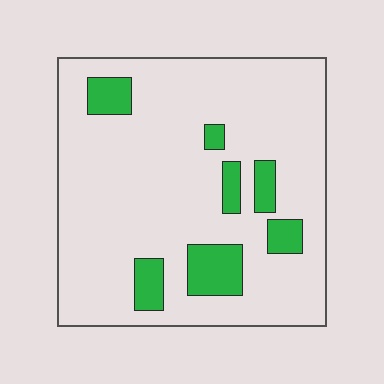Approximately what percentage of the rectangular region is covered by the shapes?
Approximately 15%.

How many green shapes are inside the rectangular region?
7.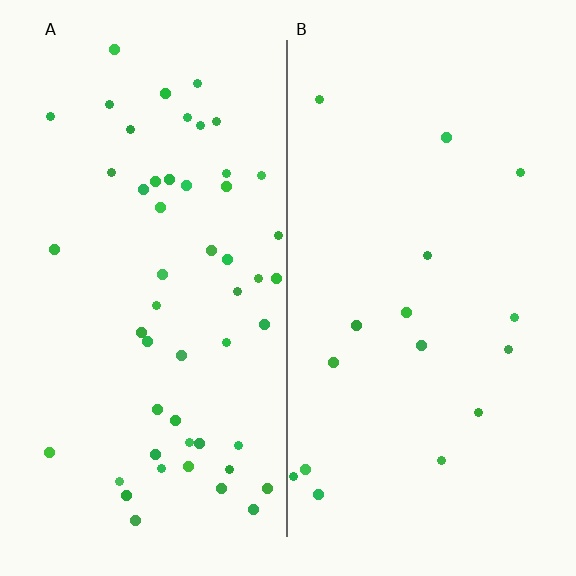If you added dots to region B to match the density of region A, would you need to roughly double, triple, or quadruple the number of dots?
Approximately triple.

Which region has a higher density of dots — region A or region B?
A (the left).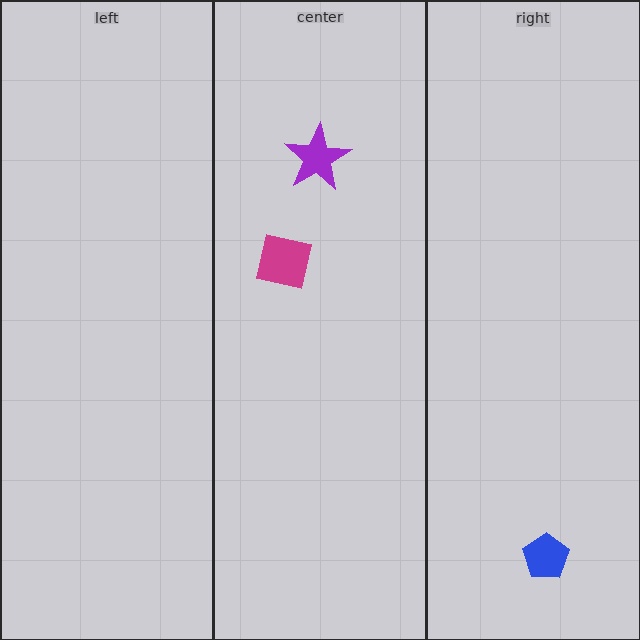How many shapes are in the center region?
2.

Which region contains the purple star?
The center region.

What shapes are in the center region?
The purple star, the magenta square.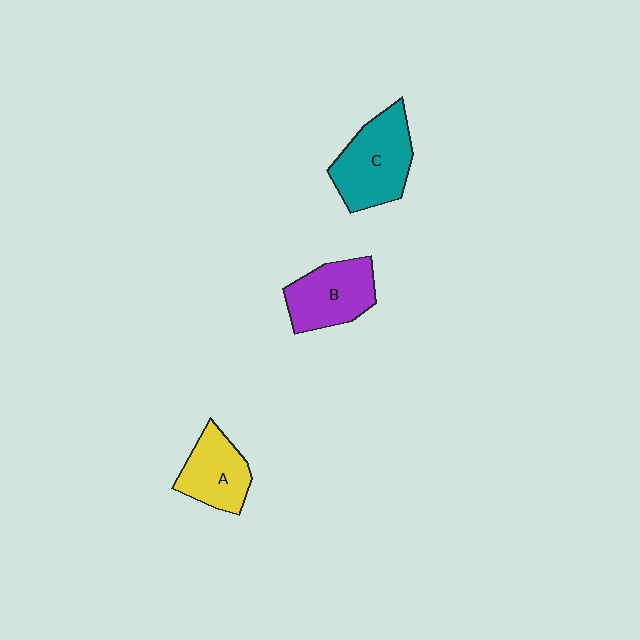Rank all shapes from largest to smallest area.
From largest to smallest: C (teal), B (purple), A (yellow).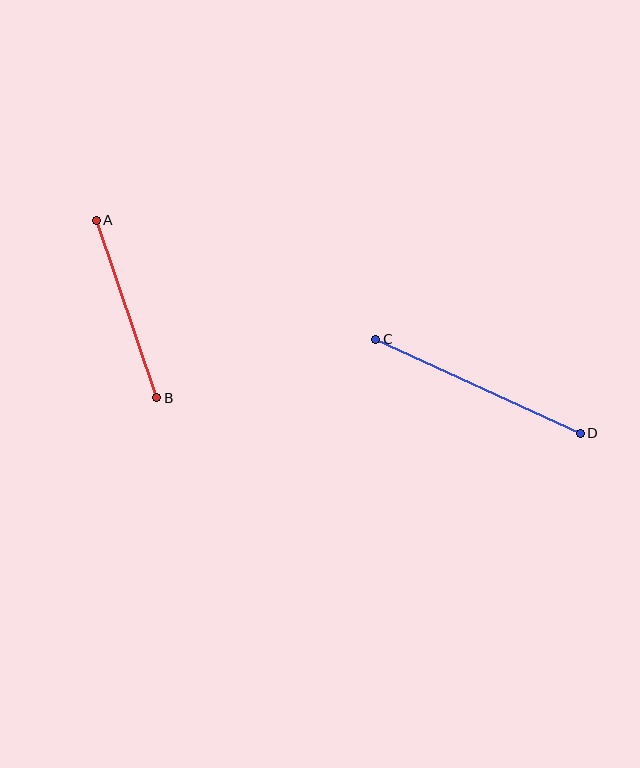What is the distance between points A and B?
The distance is approximately 188 pixels.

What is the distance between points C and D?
The distance is approximately 225 pixels.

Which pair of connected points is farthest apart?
Points C and D are farthest apart.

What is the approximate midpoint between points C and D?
The midpoint is at approximately (478, 386) pixels.